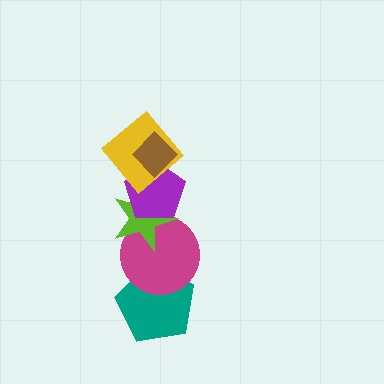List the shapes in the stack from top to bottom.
From top to bottom: the brown diamond, the yellow diamond, the purple pentagon, the lime star, the magenta circle, the teal pentagon.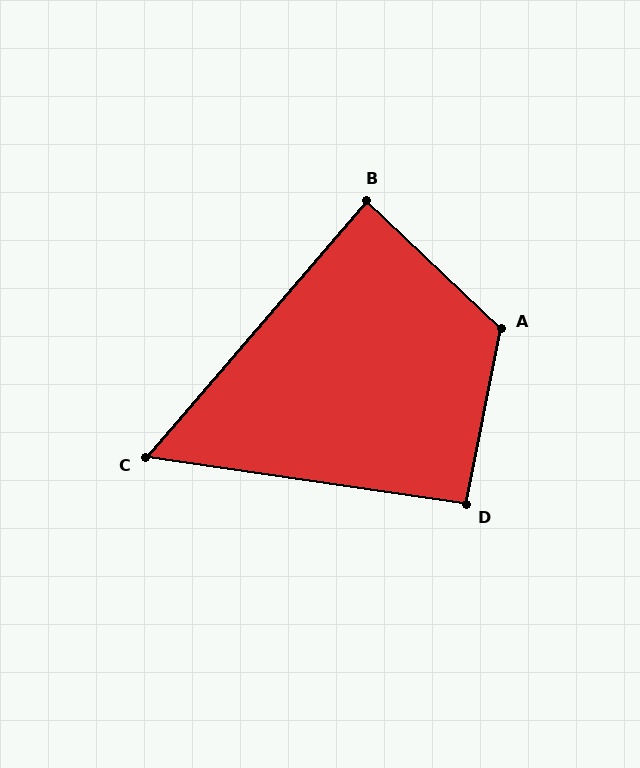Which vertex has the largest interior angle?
A, at approximately 122 degrees.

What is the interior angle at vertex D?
Approximately 93 degrees (approximately right).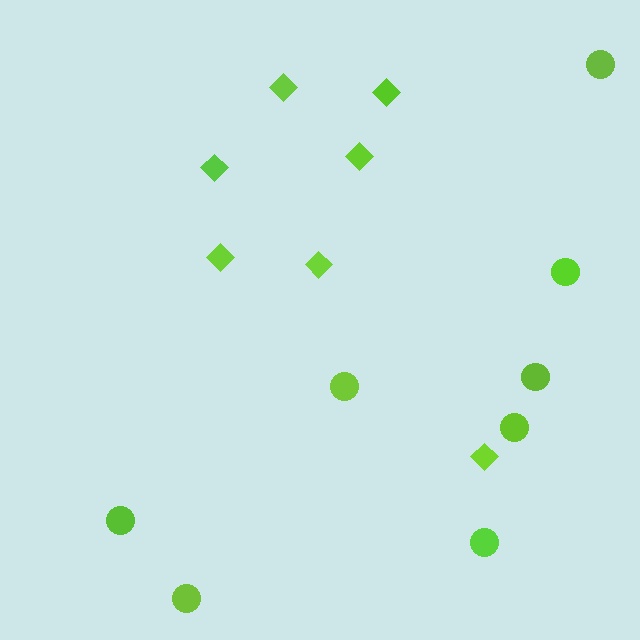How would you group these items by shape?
There are 2 groups: one group of diamonds (7) and one group of circles (8).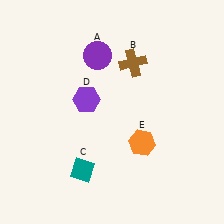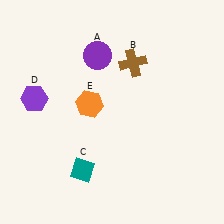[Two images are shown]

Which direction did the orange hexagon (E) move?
The orange hexagon (E) moved left.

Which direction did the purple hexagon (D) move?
The purple hexagon (D) moved left.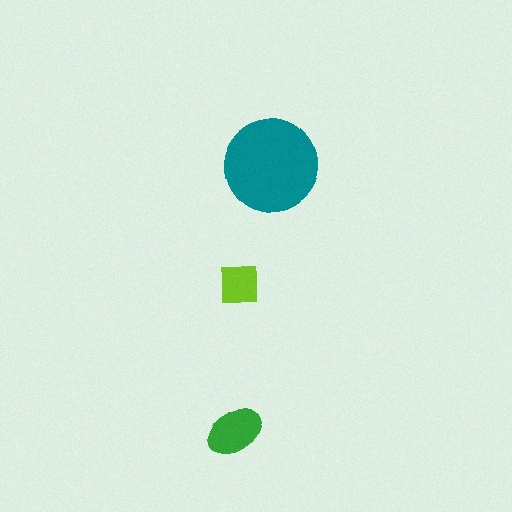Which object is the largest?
The teal circle.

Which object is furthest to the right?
The teal circle is rightmost.